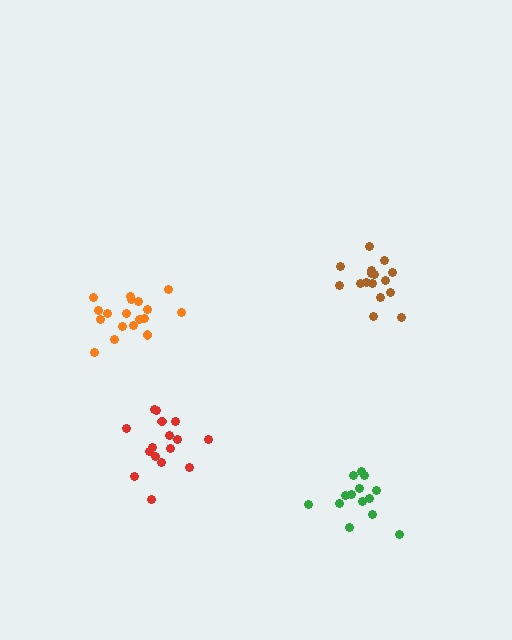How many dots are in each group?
Group 1: 18 dots, Group 2: 14 dots, Group 3: 16 dots, Group 4: 16 dots (64 total).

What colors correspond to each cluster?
The clusters are colored: orange, green, red, brown.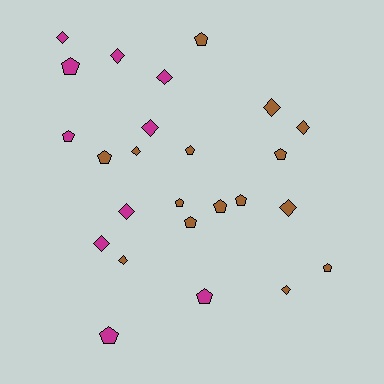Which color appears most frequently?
Brown, with 15 objects.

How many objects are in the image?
There are 25 objects.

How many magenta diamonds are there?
There are 6 magenta diamonds.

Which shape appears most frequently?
Pentagon, with 13 objects.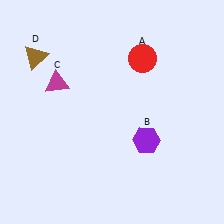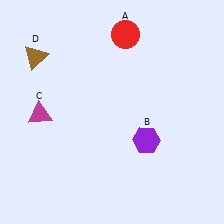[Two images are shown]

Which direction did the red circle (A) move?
The red circle (A) moved up.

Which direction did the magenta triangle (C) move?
The magenta triangle (C) moved down.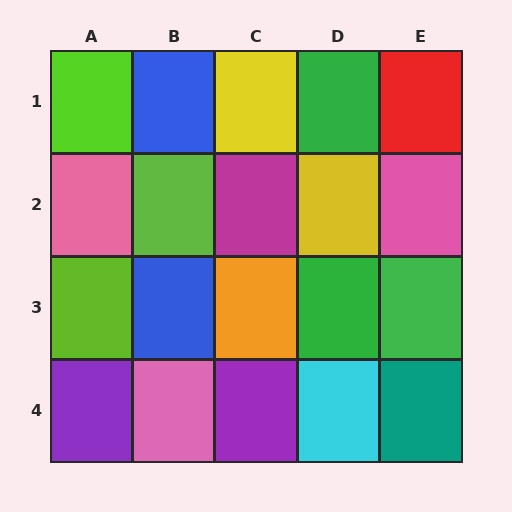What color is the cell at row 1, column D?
Green.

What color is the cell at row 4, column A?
Purple.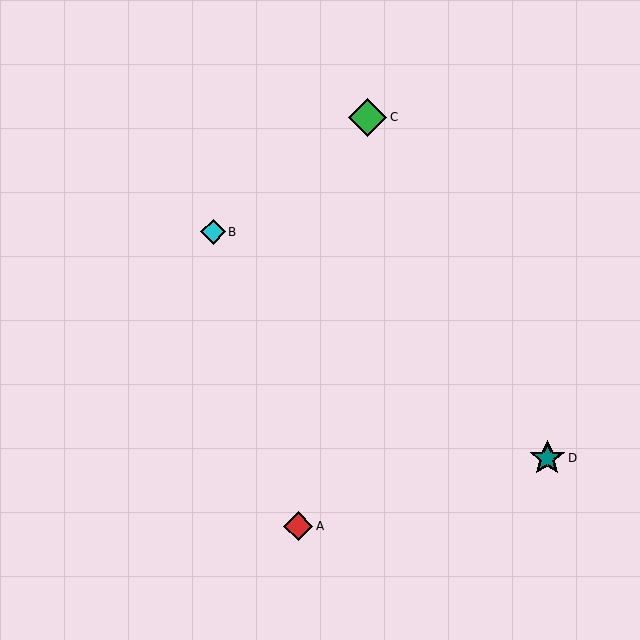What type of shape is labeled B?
Shape B is a cyan diamond.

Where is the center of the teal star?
The center of the teal star is at (547, 458).